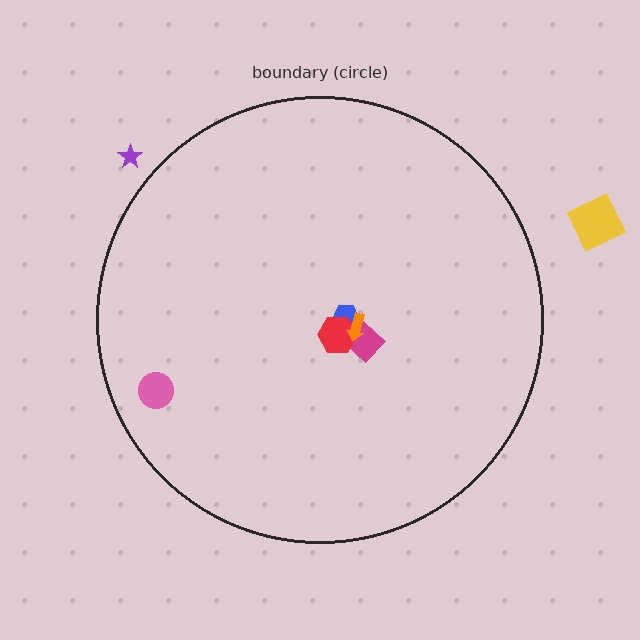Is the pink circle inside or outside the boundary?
Inside.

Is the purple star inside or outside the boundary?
Outside.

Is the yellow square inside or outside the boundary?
Outside.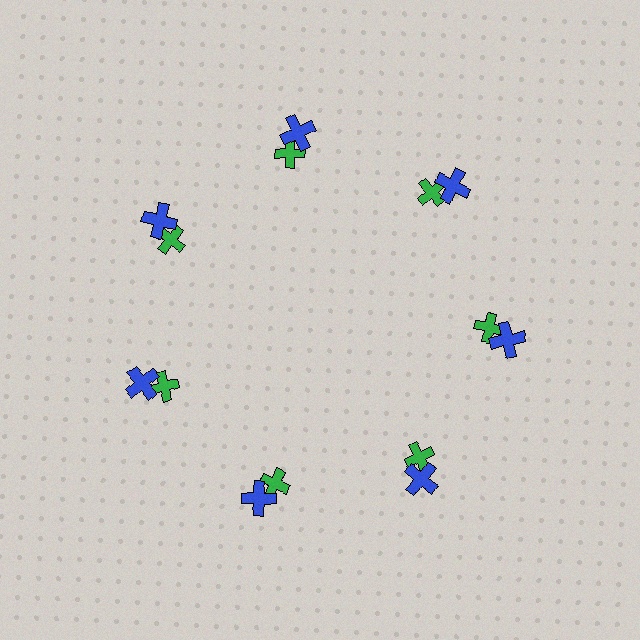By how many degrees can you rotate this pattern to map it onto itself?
The pattern maps onto itself every 51 degrees of rotation.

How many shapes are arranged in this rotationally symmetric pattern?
There are 14 shapes, arranged in 7 groups of 2.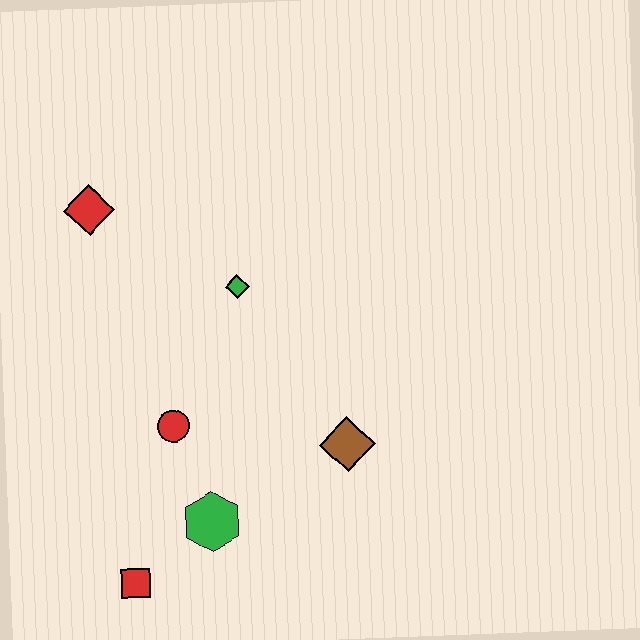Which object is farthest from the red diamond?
The red square is farthest from the red diamond.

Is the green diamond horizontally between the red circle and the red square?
No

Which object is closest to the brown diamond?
The green hexagon is closest to the brown diamond.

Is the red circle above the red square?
Yes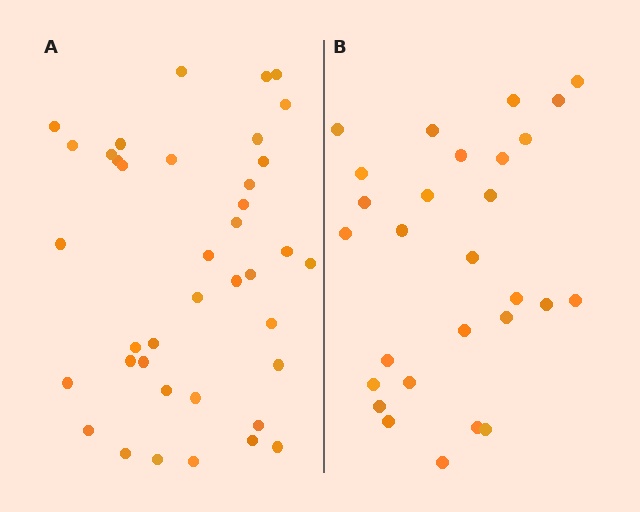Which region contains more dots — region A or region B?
Region A (the left region) has more dots.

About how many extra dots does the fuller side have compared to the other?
Region A has roughly 12 or so more dots than region B.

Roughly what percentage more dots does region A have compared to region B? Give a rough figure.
About 40% more.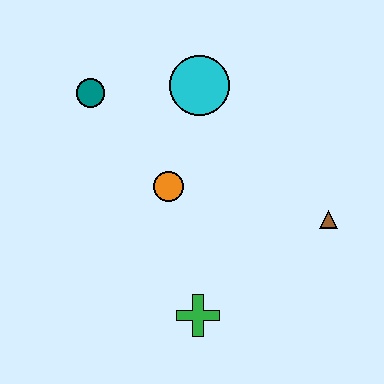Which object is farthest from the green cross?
The teal circle is farthest from the green cross.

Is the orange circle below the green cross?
No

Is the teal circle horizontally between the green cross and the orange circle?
No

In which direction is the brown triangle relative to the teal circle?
The brown triangle is to the right of the teal circle.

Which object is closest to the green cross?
The orange circle is closest to the green cross.